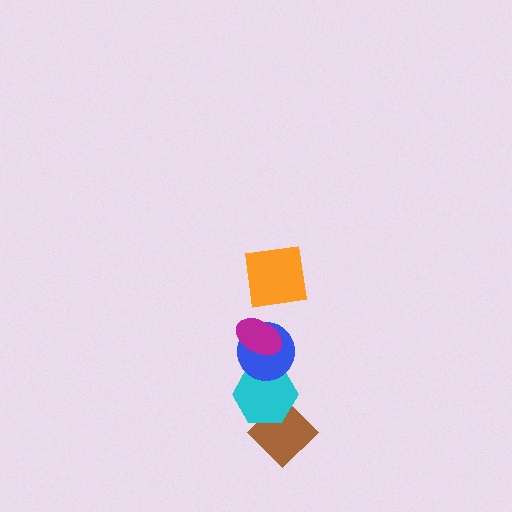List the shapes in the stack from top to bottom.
From top to bottom: the orange square, the magenta ellipse, the blue circle, the cyan hexagon, the brown diamond.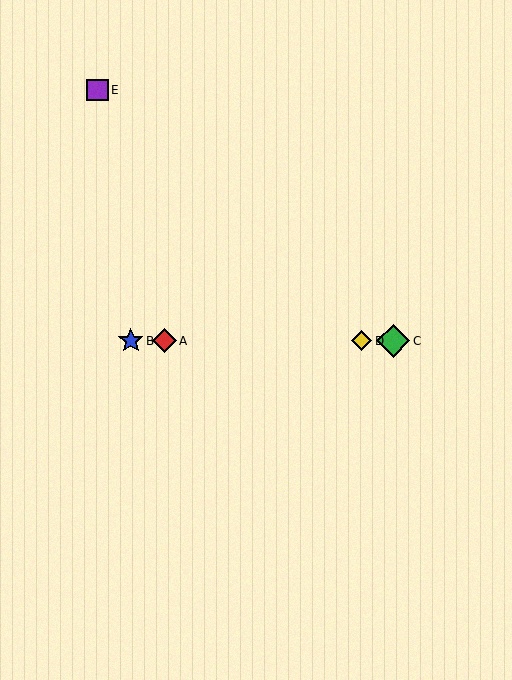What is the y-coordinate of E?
Object E is at y≈90.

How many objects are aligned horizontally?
4 objects (A, B, C, D) are aligned horizontally.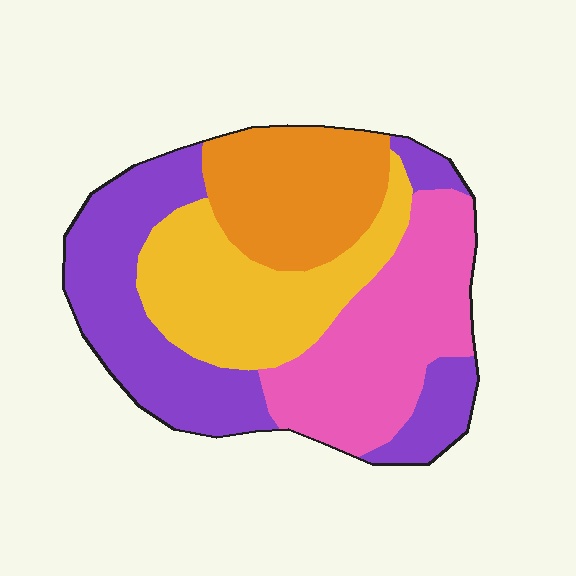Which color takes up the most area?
Purple, at roughly 30%.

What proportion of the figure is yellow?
Yellow takes up about one quarter (1/4) of the figure.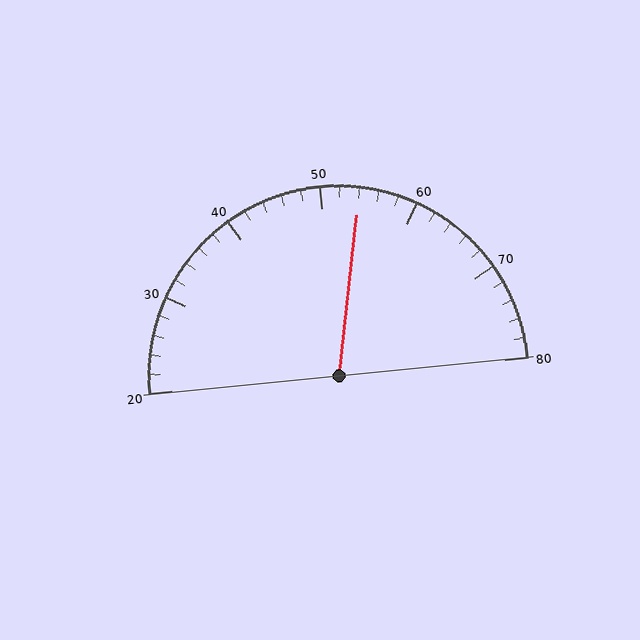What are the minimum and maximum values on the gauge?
The gauge ranges from 20 to 80.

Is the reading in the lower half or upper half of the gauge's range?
The reading is in the upper half of the range (20 to 80).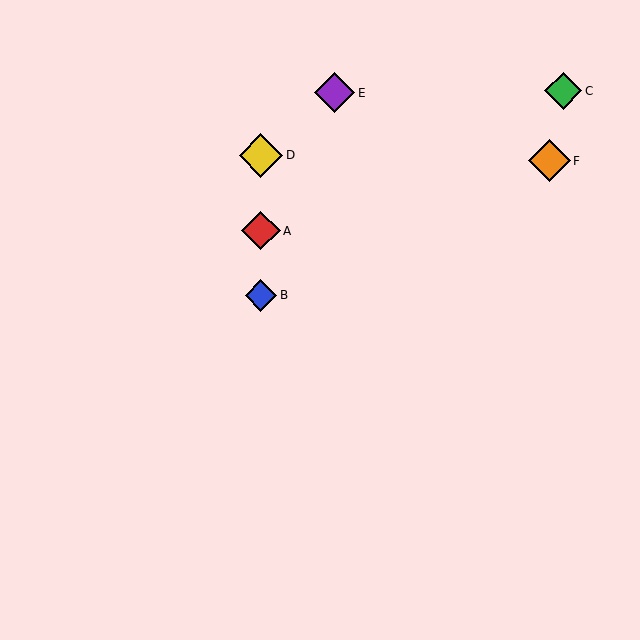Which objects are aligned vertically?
Objects A, B, D are aligned vertically.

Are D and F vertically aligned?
No, D is at x≈261 and F is at x≈549.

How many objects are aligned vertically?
3 objects (A, B, D) are aligned vertically.